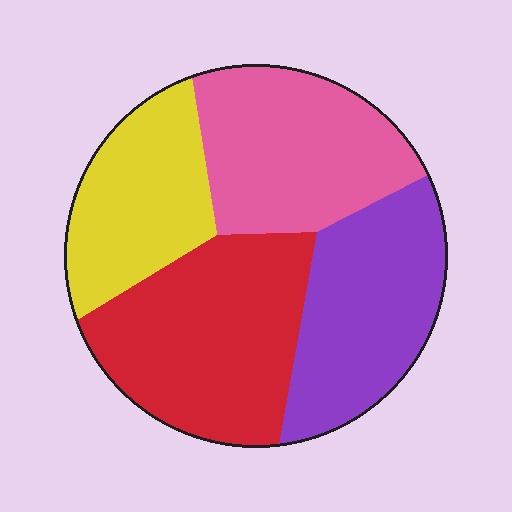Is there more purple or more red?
Red.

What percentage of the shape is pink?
Pink covers 25% of the shape.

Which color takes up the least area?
Yellow, at roughly 20%.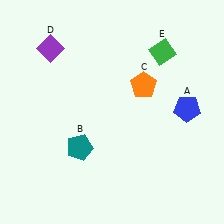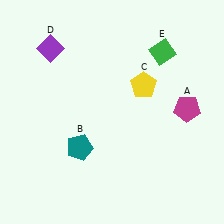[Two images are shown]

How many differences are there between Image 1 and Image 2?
There are 2 differences between the two images.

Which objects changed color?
A changed from blue to magenta. C changed from orange to yellow.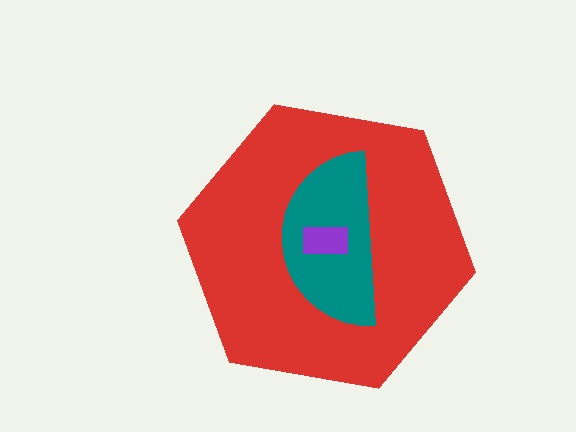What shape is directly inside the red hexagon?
The teal semicircle.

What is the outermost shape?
The red hexagon.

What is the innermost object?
The purple rectangle.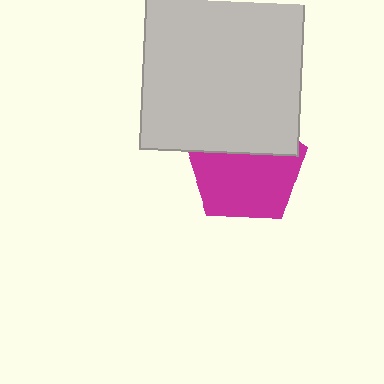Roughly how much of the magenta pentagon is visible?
About half of it is visible (roughly 63%).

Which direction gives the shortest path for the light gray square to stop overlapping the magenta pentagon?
Moving up gives the shortest separation.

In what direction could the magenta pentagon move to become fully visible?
The magenta pentagon could move down. That would shift it out from behind the light gray square entirely.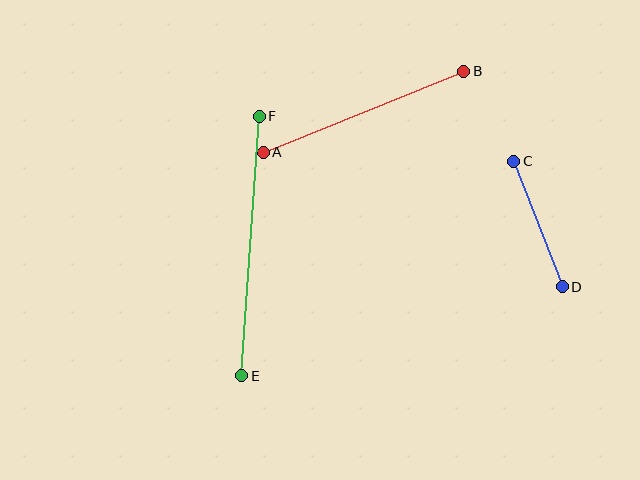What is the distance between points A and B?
The distance is approximately 217 pixels.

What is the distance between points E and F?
The distance is approximately 260 pixels.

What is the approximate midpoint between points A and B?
The midpoint is at approximately (363, 112) pixels.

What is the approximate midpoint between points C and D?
The midpoint is at approximately (538, 224) pixels.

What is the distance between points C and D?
The distance is approximately 134 pixels.